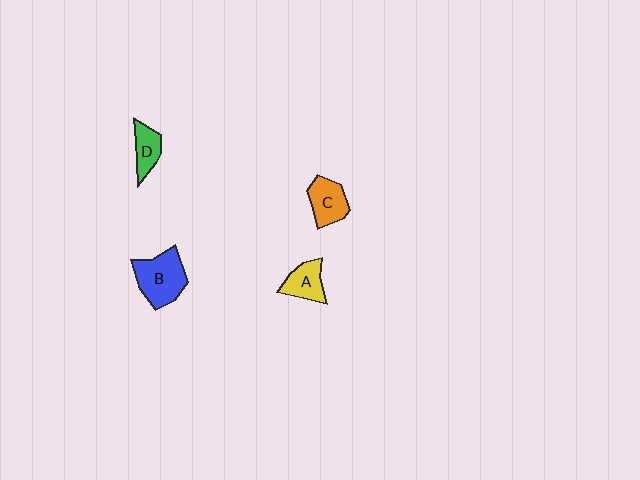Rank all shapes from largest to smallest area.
From largest to smallest: B (blue), C (orange), A (yellow), D (green).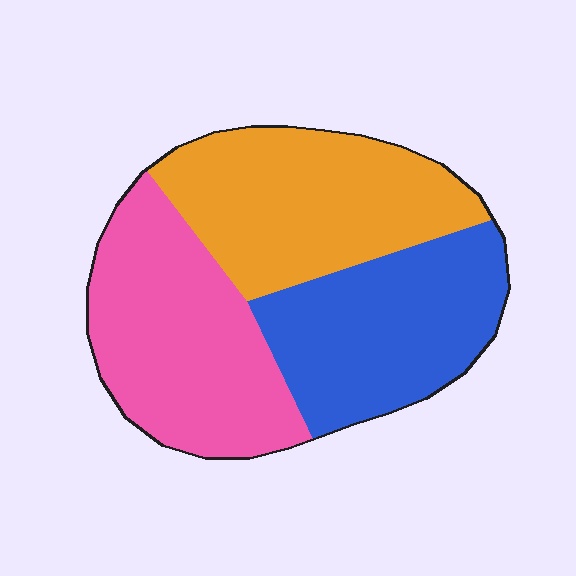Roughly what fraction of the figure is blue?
Blue takes up about one third (1/3) of the figure.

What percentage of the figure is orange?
Orange covers roughly 35% of the figure.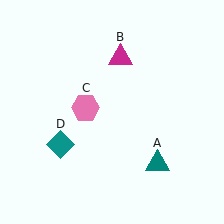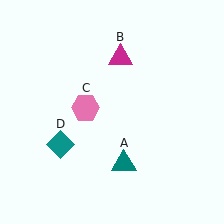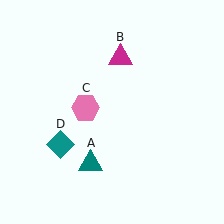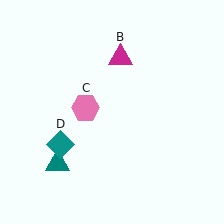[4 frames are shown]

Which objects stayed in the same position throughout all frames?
Magenta triangle (object B) and pink hexagon (object C) and teal diamond (object D) remained stationary.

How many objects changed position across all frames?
1 object changed position: teal triangle (object A).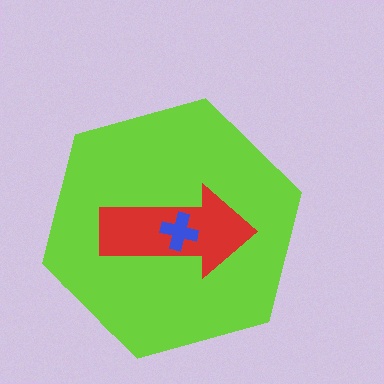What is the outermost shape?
The lime hexagon.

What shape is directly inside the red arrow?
The blue cross.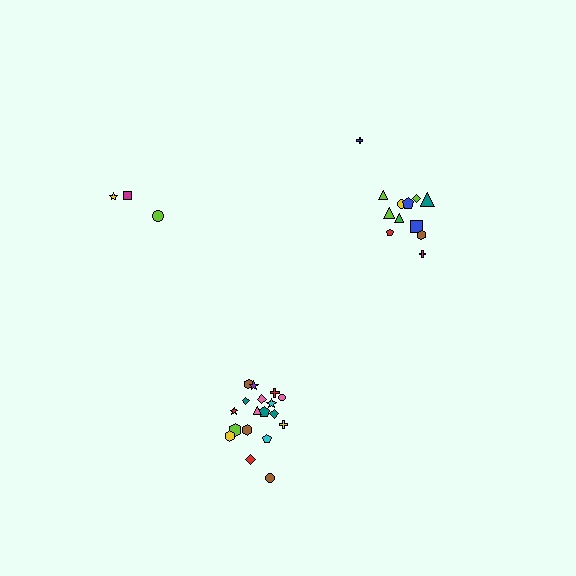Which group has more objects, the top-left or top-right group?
The top-right group.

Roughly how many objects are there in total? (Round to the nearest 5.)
Roughly 35 objects in total.